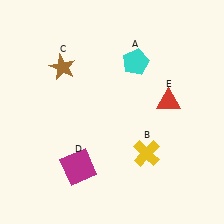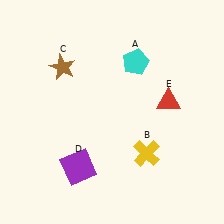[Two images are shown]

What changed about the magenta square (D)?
In Image 1, D is magenta. In Image 2, it changed to purple.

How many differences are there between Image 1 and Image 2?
There is 1 difference between the two images.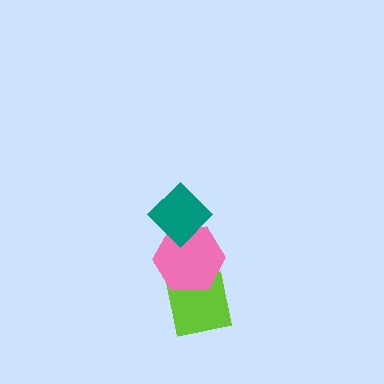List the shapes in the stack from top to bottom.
From top to bottom: the teal diamond, the pink hexagon, the lime square.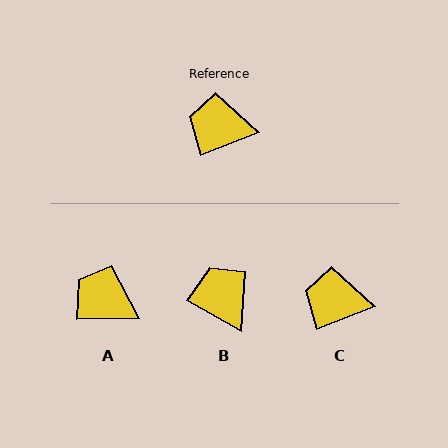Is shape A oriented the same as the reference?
No, it is off by about 20 degrees.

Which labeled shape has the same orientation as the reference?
C.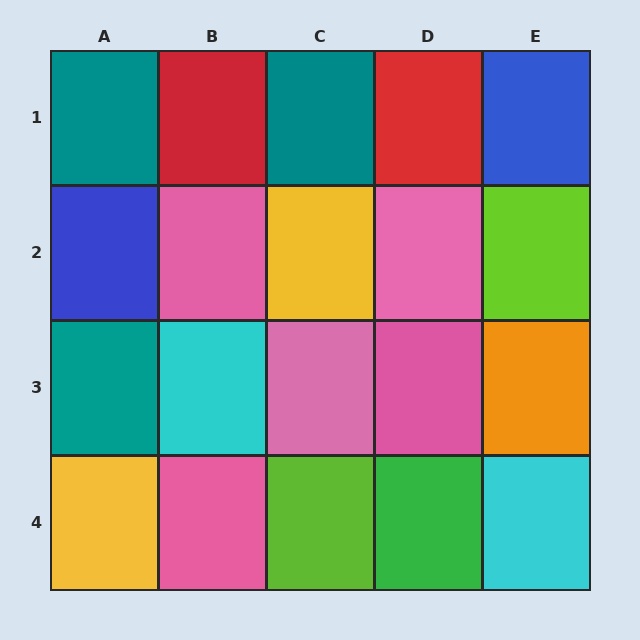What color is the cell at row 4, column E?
Cyan.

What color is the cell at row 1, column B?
Red.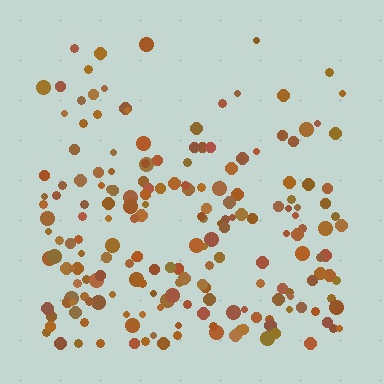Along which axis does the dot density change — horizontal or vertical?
Vertical.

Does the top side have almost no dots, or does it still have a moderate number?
Still a moderate number, just noticeably fewer than the bottom.